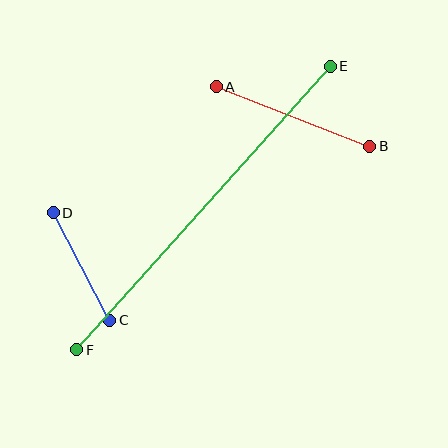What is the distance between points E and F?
The distance is approximately 381 pixels.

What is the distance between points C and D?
The distance is approximately 121 pixels.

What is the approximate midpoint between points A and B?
The midpoint is at approximately (293, 116) pixels.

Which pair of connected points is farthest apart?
Points E and F are farthest apart.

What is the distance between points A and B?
The distance is approximately 164 pixels.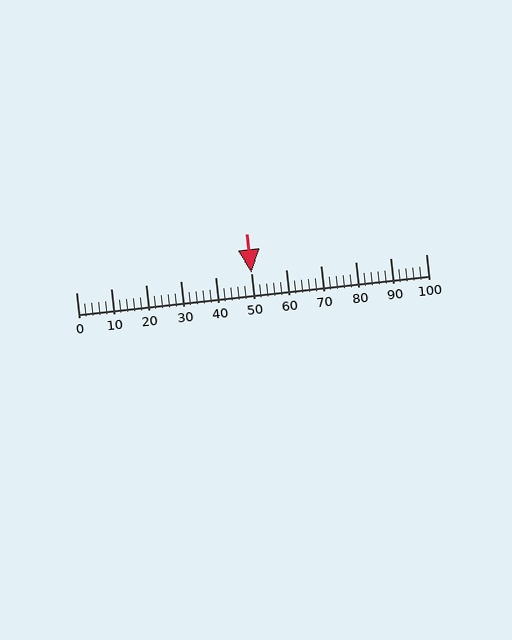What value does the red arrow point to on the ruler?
The red arrow points to approximately 50.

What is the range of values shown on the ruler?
The ruler shows values from 0 to 100.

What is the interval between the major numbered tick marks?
The major tick marks are spaced 10 units apart.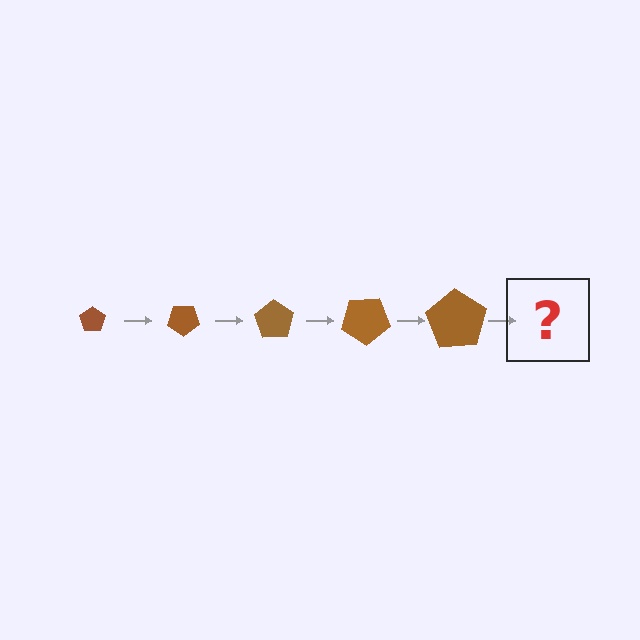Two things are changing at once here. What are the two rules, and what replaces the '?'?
The two rules are that the pentagon grows larger each step and it rotates 35 degrees each step. The '?' should be a pentagon, larger than the previous one and rotated 175 degrees from the start.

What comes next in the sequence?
The next element should be a pentagon, larger than the previous one and rotated 175 degrees from the start.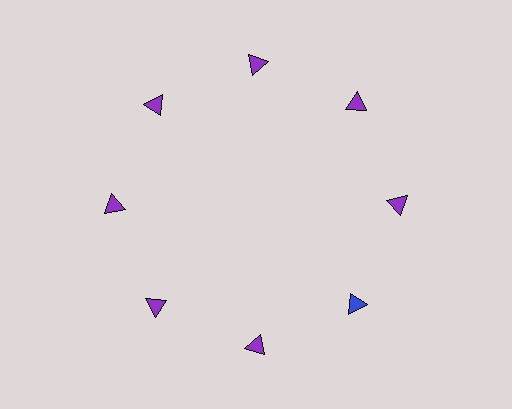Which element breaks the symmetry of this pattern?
The blue triangle at roughly the 4 o'clock position breaks the symmetry. All other shapes are purple triangles.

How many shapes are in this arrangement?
There are 8 shapes arranged in a ring pattern.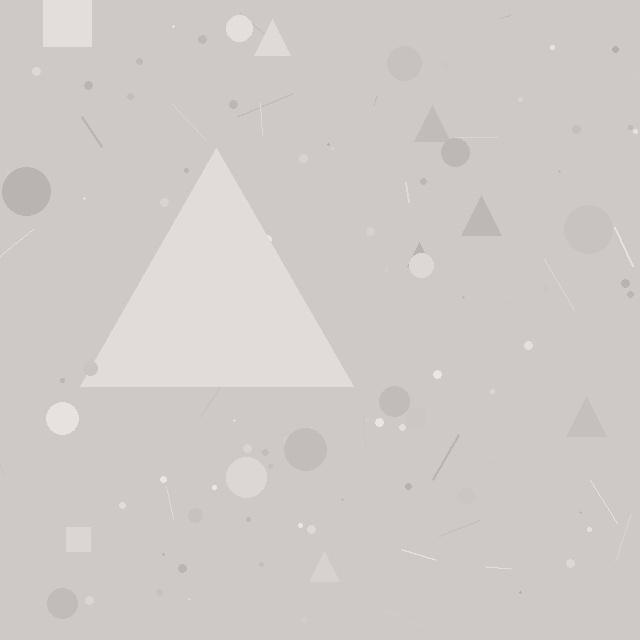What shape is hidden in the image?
A triangle is hidden in the image.